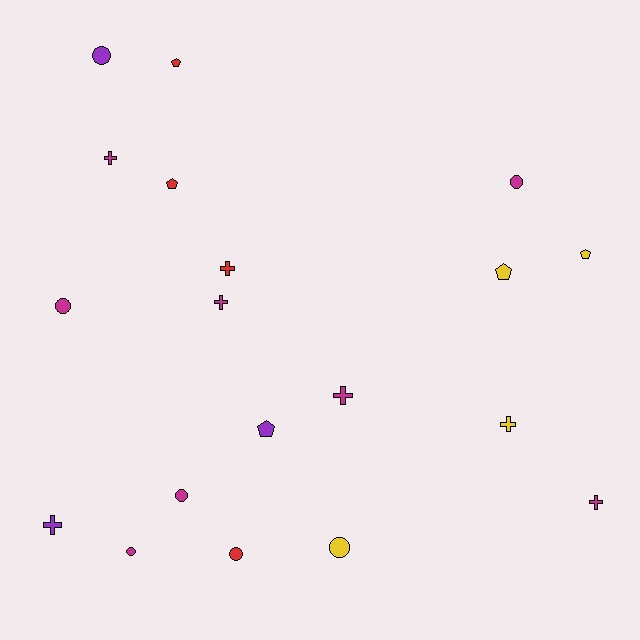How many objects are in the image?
There are 19 objects.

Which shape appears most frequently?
Cross, with 7 objects.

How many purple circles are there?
There is 1 purple circle.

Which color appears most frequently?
Magenta, with 8 objects.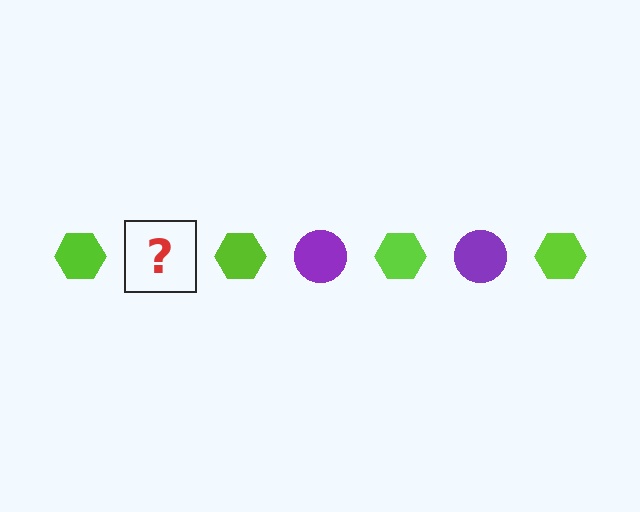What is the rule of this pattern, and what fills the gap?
The rule is that the pattern alternates between lime hexagon and purple circle. The gap should be filled with a purple circle.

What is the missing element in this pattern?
The missing element is a purple circle.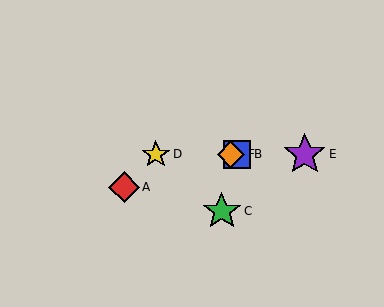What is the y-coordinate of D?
Object D is at y≈154.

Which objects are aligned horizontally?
Objects B, D, E, F are aligned horizontally.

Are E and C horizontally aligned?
No, E is at y≈154 and C is at y≈211.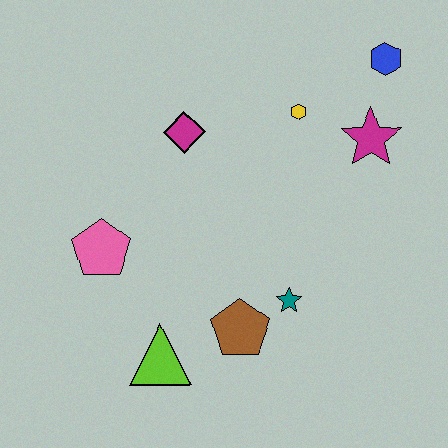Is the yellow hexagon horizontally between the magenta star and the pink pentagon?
Yes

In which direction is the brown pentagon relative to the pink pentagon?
The brown pentagon is to the right of the pink pentagon.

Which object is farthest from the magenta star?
The lime triangle is farthest from the magenta star.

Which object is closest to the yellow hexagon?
The magenta star is closest to the yellow hexagon.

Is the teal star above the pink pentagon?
No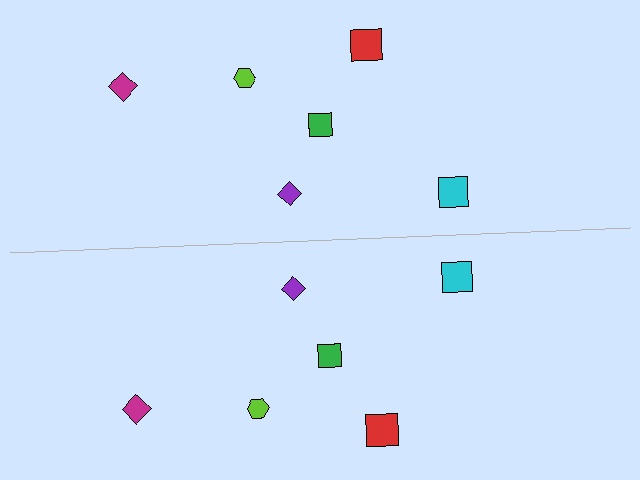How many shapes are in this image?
There are 12 shapes in this image.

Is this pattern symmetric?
Yes, this pattern has bilateral (reflection) symmetry.